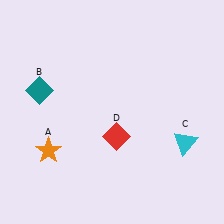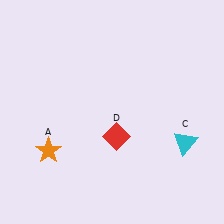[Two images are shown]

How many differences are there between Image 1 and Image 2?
There is 1 difference between the two images.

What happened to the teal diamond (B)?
The teal diamond (B) was removed in Image 2. It was in the top-left area of Image 1.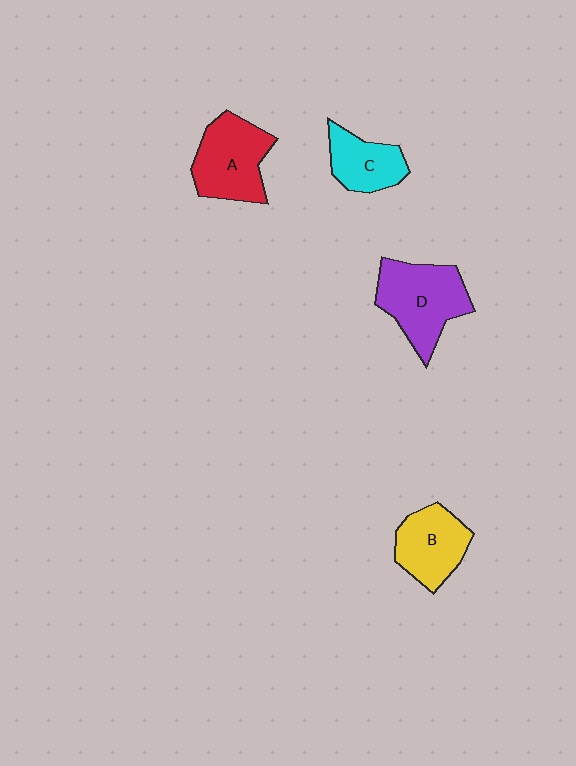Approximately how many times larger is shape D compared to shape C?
Approximately 1.6 times.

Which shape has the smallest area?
Shape C (cyan).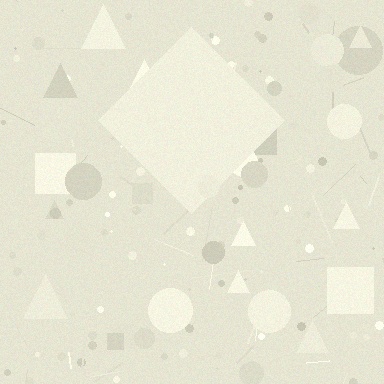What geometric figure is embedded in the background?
A diamond is embedded in the background.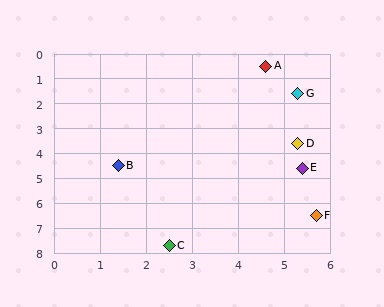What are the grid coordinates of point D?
Point D is at approximately (5.3, 3.6).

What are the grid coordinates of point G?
Point G is at approximately (5.3, 1.6).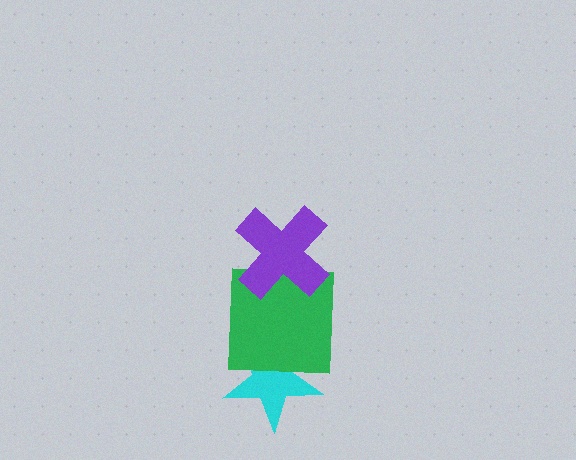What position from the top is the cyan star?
The cyan star is 3rd from the top.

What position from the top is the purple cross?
The purple cross is 1st from the top.